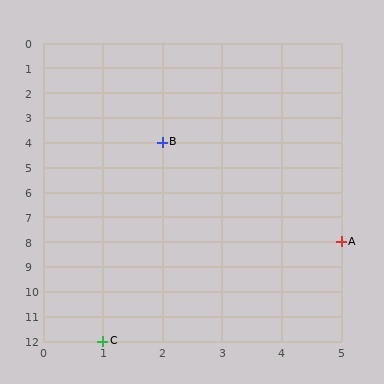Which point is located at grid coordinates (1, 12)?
Point C is at (1, 12).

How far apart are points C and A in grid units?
Points C and A are 4 columns and 4 rows apart (about 5.7 grid units diagonally).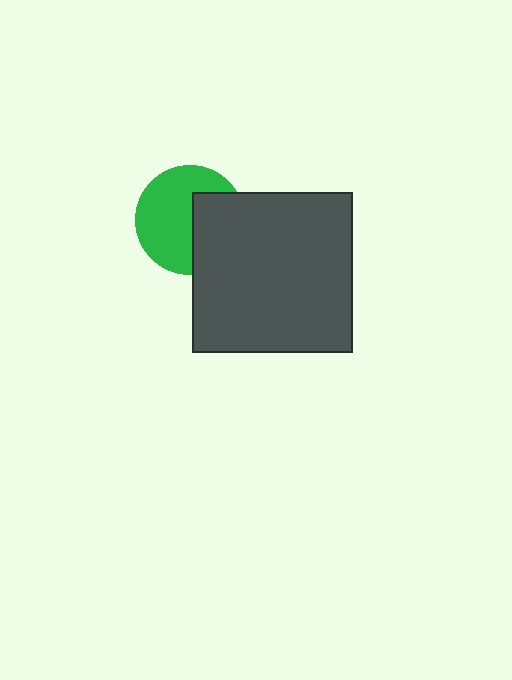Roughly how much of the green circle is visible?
About half of it is visible (roughly 61%).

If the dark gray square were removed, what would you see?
You would see the complete green circle.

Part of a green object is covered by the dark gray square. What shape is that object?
It is a circle.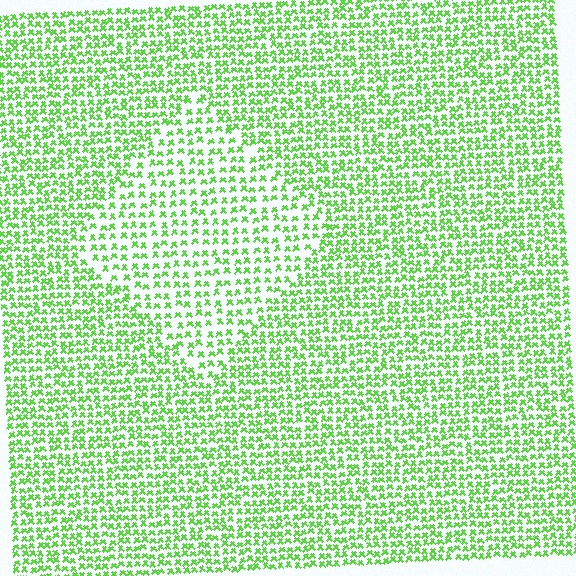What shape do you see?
I see a diamond.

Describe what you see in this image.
The image contains small lime elements arranged at two different densities. A diamond-shaped region is visible where the elements are less densely packed than the surrounding area.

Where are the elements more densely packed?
The elements are more densely packed outside the diamond boundary.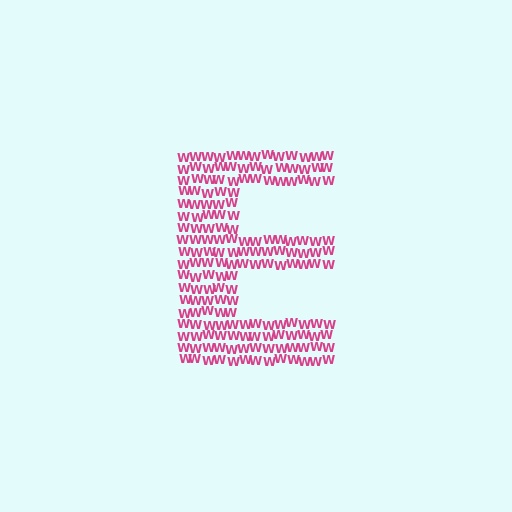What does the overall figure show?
The overall figure shows the letter E.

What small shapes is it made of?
It is made of small letter W's.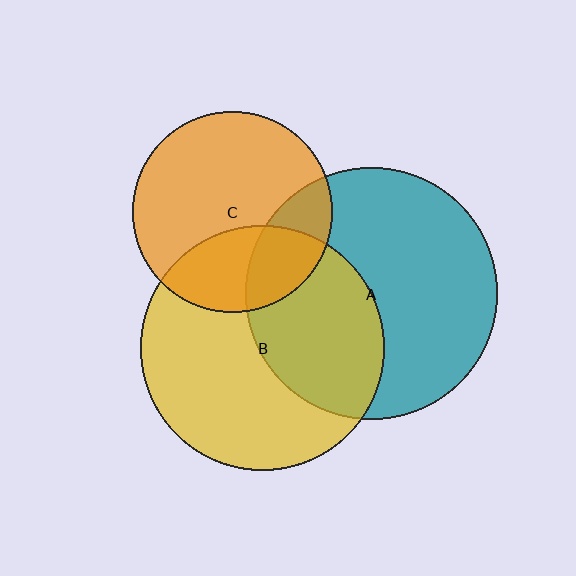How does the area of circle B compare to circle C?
Approximately 1.5 times.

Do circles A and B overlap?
Yes.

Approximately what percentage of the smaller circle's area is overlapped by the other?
Approximately 40%.